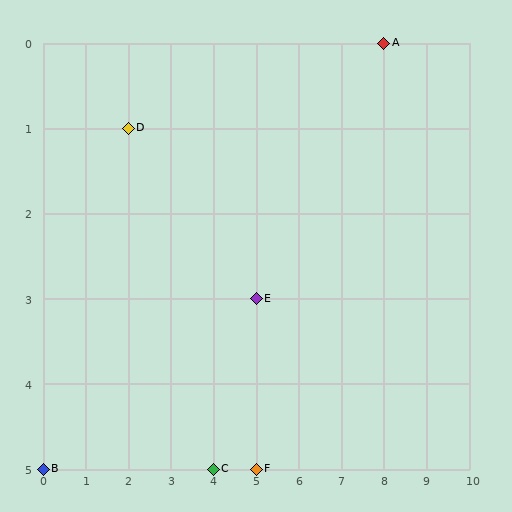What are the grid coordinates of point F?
Point F is at grid coordinates (5, 5).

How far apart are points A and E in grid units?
Points A and E are 3 columns and 3 rows apart (about 4.2 grid units diagonally).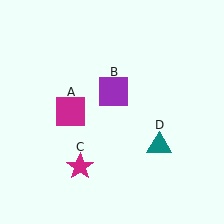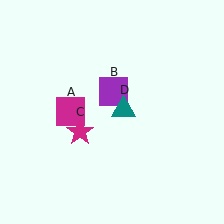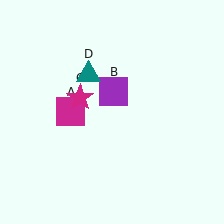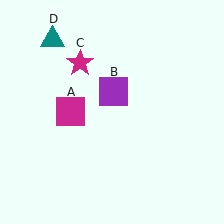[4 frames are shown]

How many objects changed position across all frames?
2 objects changed position: magenta star (object C), teal triangle (object D).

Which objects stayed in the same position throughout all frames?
Magenta square (object A) and purple square (object B) remained stationary.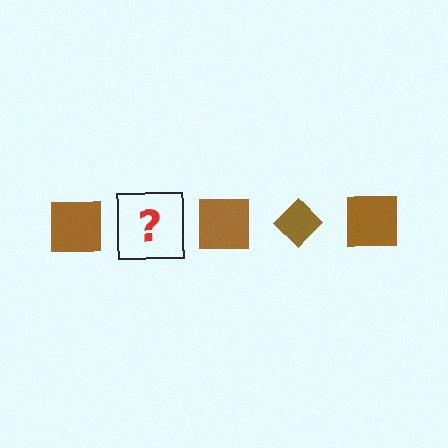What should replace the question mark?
The question mark should be replaced with a brown diamond.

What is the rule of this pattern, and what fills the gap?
The rule is that the pattern cycles through square, diamond shapes in brown. The gap should be filled with a brown diamond.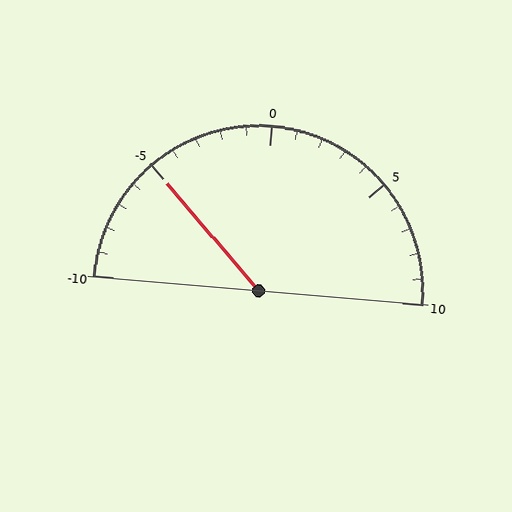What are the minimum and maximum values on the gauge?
The gauge ranges from -10 to 10.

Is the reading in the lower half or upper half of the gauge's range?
The reading is in the lower half of the range (-10 to 10).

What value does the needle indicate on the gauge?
The needle indicates approximately -5.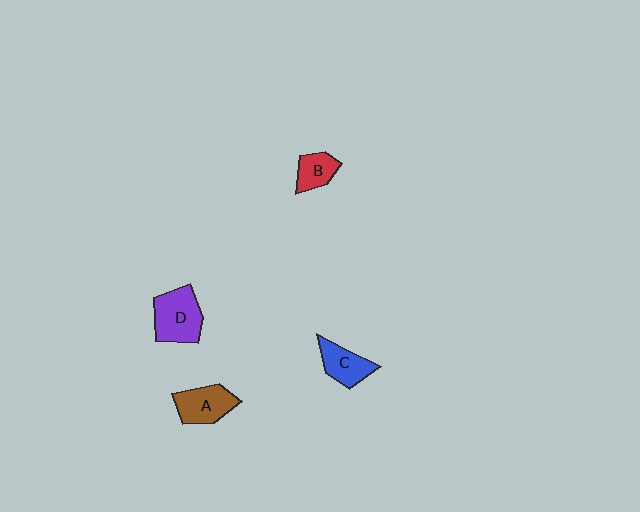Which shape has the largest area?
Shape D (purple).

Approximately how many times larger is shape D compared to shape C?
Approximately 1.4 times.